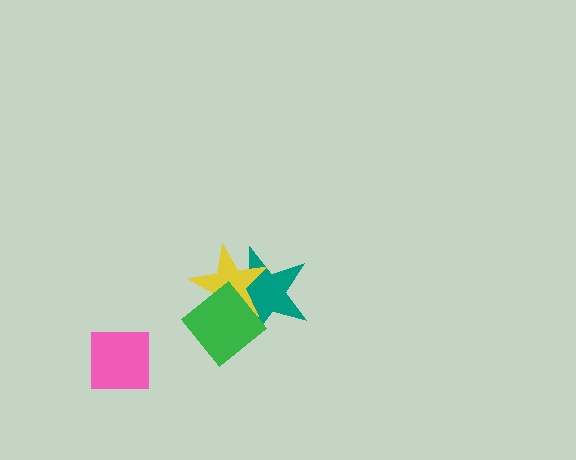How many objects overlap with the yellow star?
2 objects overlap with the yellow star.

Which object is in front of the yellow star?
The green diamond is in front of the yellow star.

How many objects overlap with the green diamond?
2 objects overlap with the green diamond.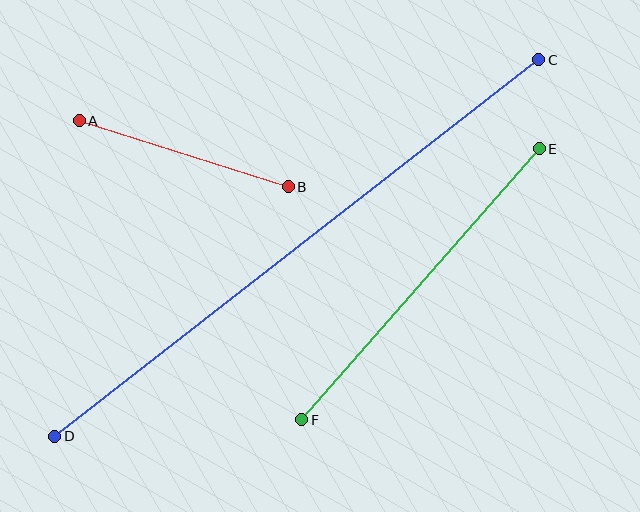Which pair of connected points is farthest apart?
Points C and D are farthest apart.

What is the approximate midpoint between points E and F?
The midpoint is at approximately (420, 284) pixels.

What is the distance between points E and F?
The distance is approximately 360 pixels.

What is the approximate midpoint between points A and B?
The midpoint is at approximately (184, 154) pixels.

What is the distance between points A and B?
The distance is approximately 219 pixels.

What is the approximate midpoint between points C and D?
The midpoint is at approximately (297, 248) pixels.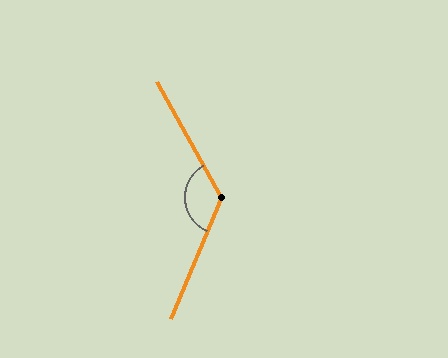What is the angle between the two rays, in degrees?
Approximately 128 degrees.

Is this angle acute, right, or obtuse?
It is obtuse.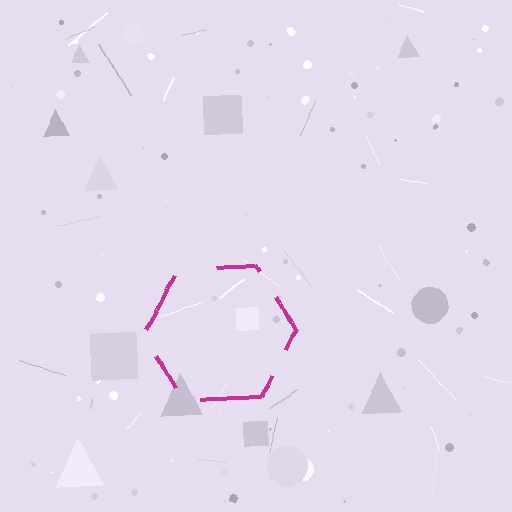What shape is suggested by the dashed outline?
The dashed outline suggests a hexagon.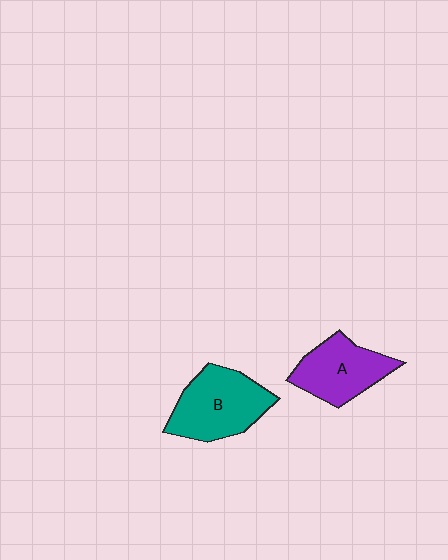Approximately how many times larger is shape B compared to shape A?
Approximately 1.2 times.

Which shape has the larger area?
Shape B (teal).